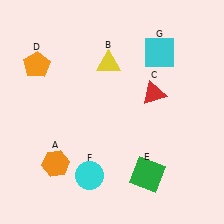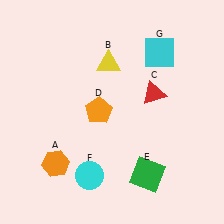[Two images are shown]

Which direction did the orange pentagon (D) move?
The orange pentagon (D) moved right.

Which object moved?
The orange pentagon (D) moved right.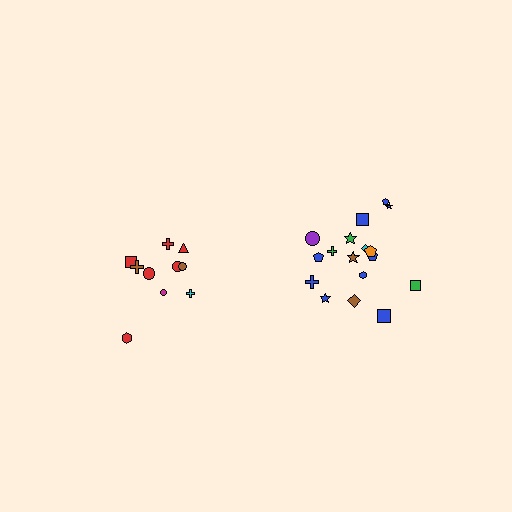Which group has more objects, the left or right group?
The right group.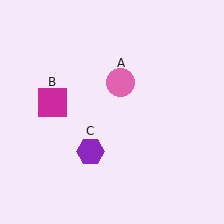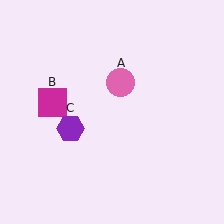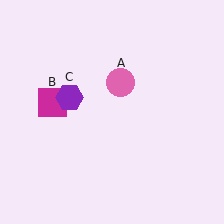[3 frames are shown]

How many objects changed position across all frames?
1 object changed position: purple hexagon (object C).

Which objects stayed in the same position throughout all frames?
Pink circle (object A) and magenta square (object B) remained stationary.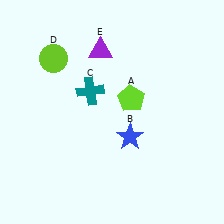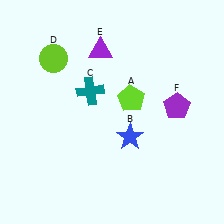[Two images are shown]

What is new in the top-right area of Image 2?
A purple pentagon (F) was added in the top-right area of Image 2.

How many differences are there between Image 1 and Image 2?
There is 1 difference between the two images.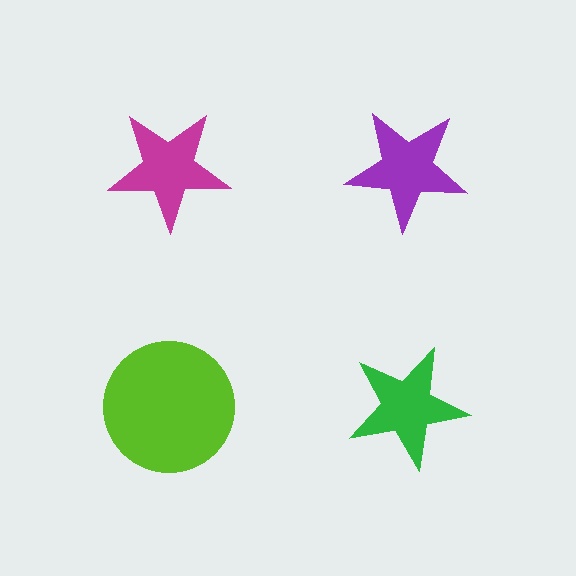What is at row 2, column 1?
A lime circle.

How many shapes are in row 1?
2 shapes.